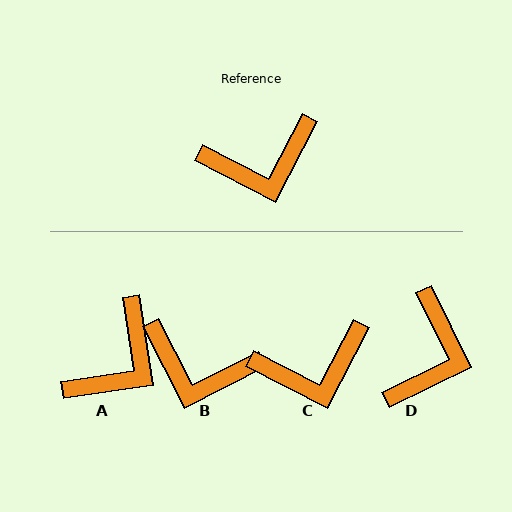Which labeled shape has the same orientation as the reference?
C.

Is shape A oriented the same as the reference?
No, it is off by about 36 degrees.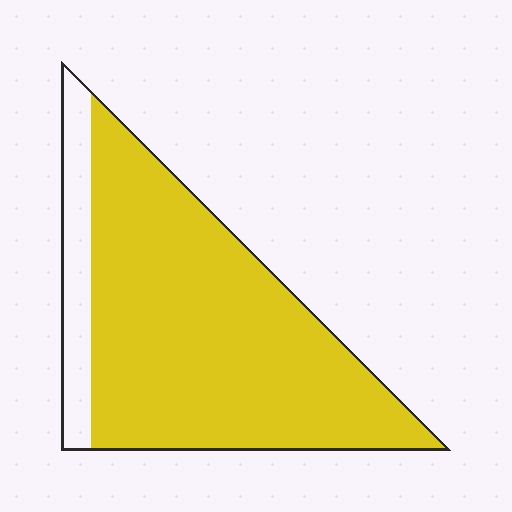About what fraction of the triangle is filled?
About five sixths (5/6).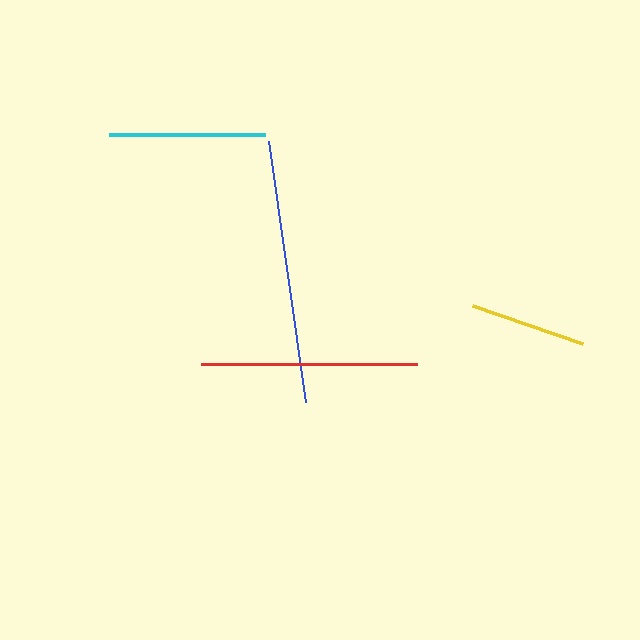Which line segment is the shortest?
The yellow line is the shortest at approximately 117 pixels.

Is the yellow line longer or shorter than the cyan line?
The cyan line is longer than the yellow line.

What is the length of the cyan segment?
The cyan segment is approximately 156 pixels long.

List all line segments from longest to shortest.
From longest to shortest: blue, red, cyan, yellow.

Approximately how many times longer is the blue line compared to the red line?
The blue line is approximately 1.2 times the length of the red line.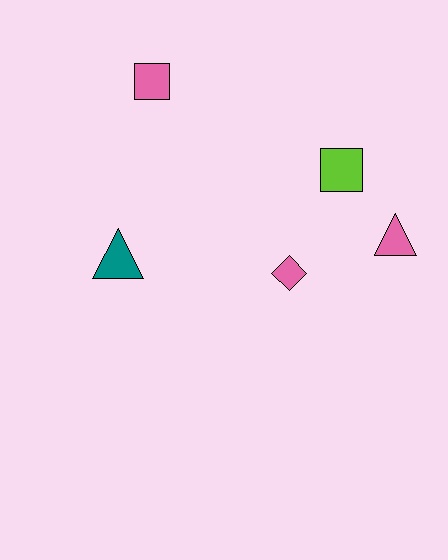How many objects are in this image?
There are 5 objects.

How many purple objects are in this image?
There are no purple objects.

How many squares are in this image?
There are 2 squares.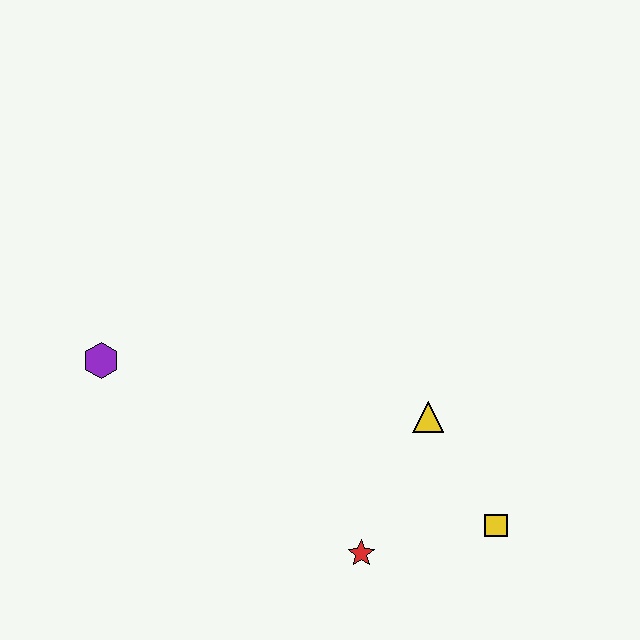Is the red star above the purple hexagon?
No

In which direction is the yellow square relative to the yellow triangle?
The yellow square is below the yellow triangle.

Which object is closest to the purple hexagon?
The red star is closest to the purple hexagon.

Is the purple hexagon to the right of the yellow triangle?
No